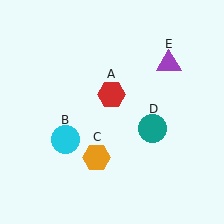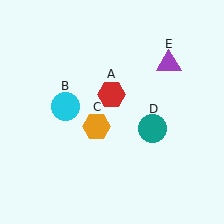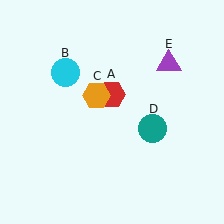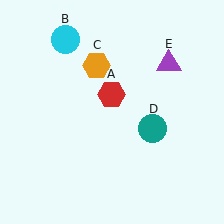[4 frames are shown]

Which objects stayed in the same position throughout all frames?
Red hexagon (object A) and teal circle (object D) and purple triangle (object E) remained stationary.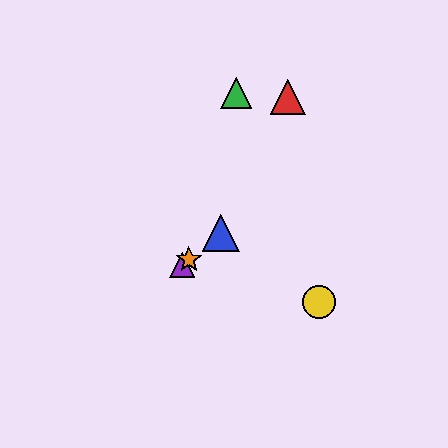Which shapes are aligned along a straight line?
The blue triangle, the purple triangle, the orange star are aligned along a straight line.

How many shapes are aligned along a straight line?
3 shapes (the blue triangle, the purple triangle, the orange star) are aligned along a straight line.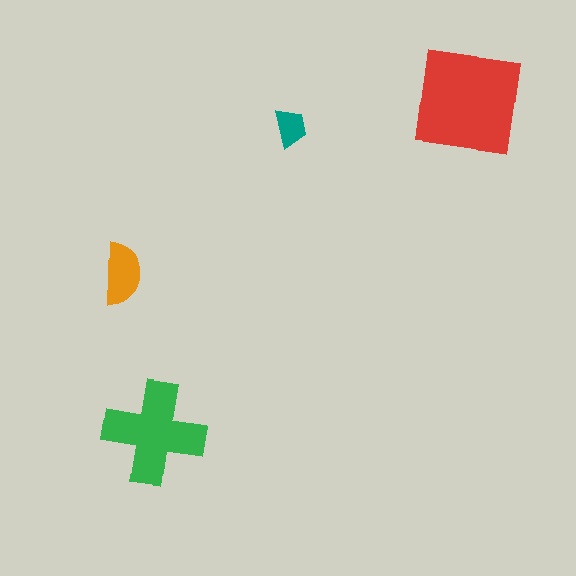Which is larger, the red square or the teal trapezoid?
The red square.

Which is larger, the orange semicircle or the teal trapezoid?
The orange semicircle.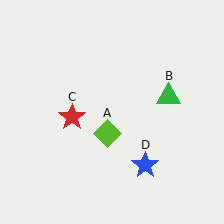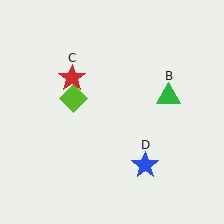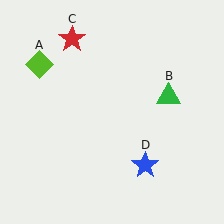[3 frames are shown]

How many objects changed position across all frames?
2 objects changed position: lime diamond (object A), red star (object C).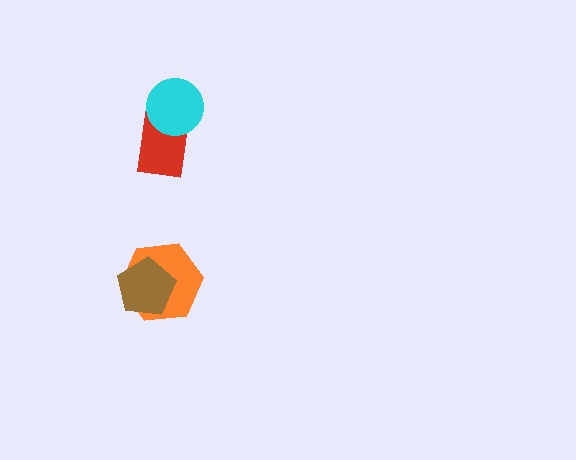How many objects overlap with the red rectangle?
1 object overlaps with the red rectangle.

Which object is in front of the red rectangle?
The cyan circle is in front of the red rectangle.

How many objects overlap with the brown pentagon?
1 object overlaps with the brown pentagon.